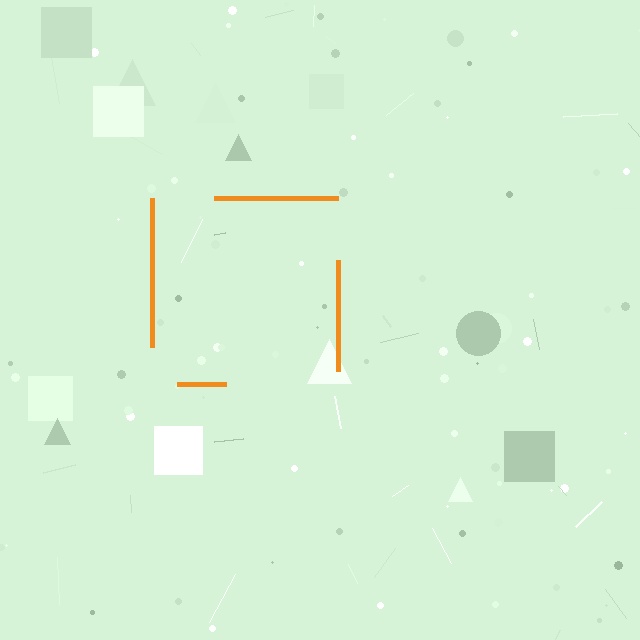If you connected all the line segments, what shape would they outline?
They would outline a square.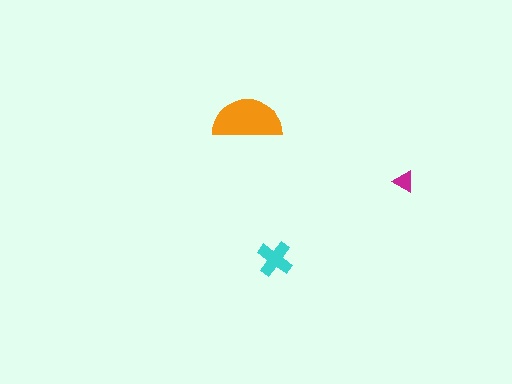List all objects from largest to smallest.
The orange semicircle, the cyan cross, the magenta triangle.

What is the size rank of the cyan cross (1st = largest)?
2nd.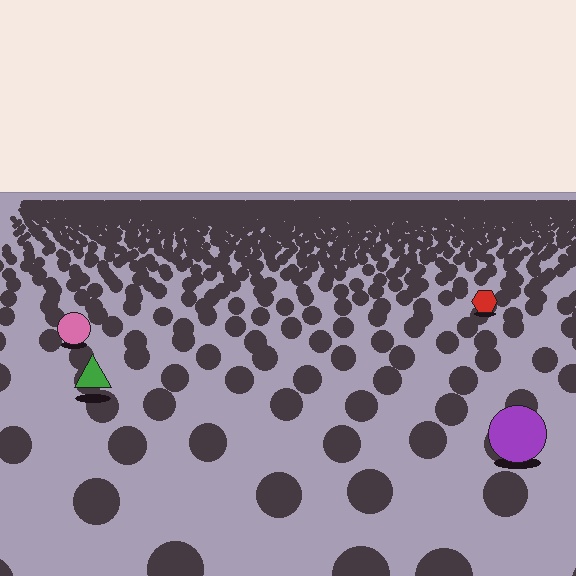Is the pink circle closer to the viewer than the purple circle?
No. The purple circle is closer — you can tell from the texture gradient: the ground texture is coarser near it.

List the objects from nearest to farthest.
From nearest to farthest: the purple circle, the green triangle, the pink circle, the red hexagon.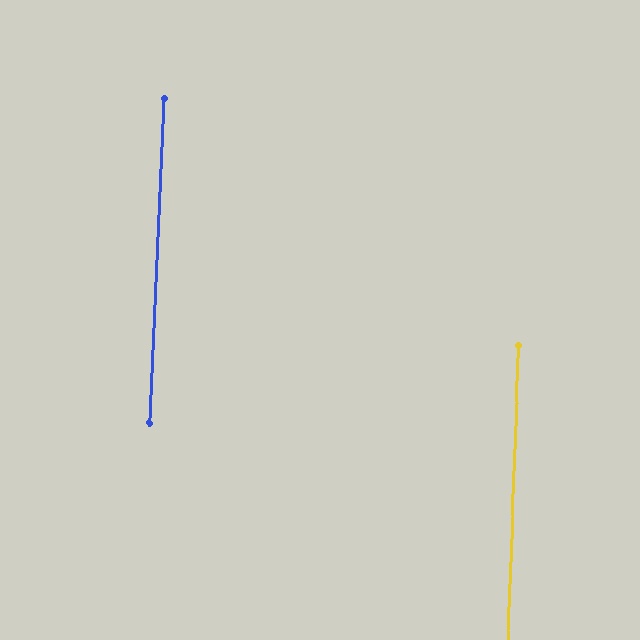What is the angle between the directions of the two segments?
Approximately 0 degrees.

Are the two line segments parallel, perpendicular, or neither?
Parallel — their directions differ by only 0.2°.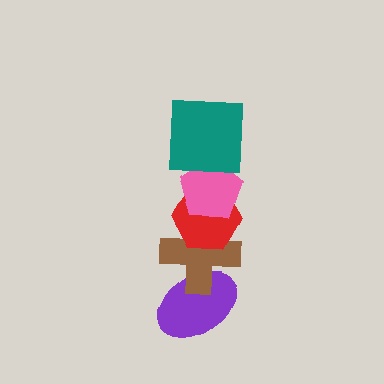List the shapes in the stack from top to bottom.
From top to bottom: the teal square, the pink pentagon, the red hexagon, the brown cross, the purple ellipse.